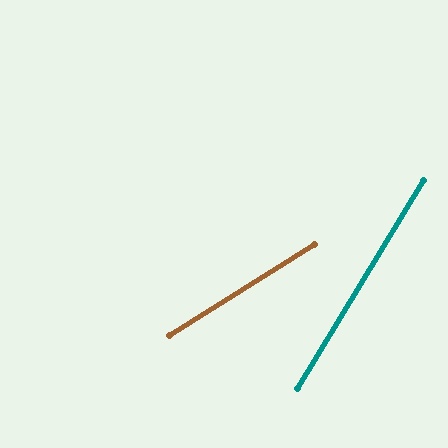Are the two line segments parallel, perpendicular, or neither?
Neither parallel nor perpendicular — they differ by about 27°.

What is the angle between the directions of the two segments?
Approximately 27 degrees.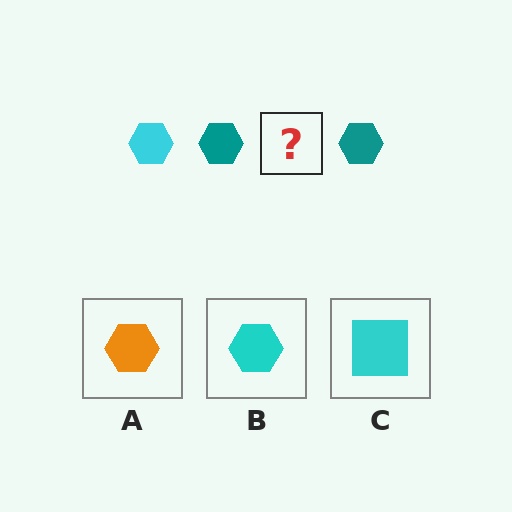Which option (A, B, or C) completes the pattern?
B.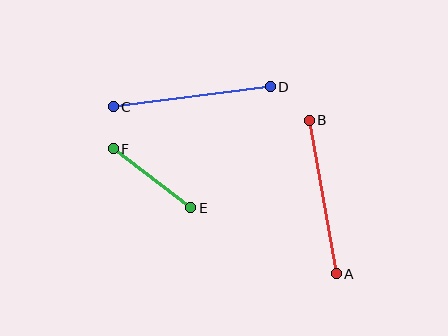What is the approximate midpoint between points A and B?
The midpoint is at approximately (323, 197) pixels.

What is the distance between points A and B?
The distance is approximately 156 pixels.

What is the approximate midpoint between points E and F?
The midpoint is at approximately (152, 178) pixels.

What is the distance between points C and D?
The distance is approximately 158 pixels.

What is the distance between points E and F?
The distance is approximately 97 pixels.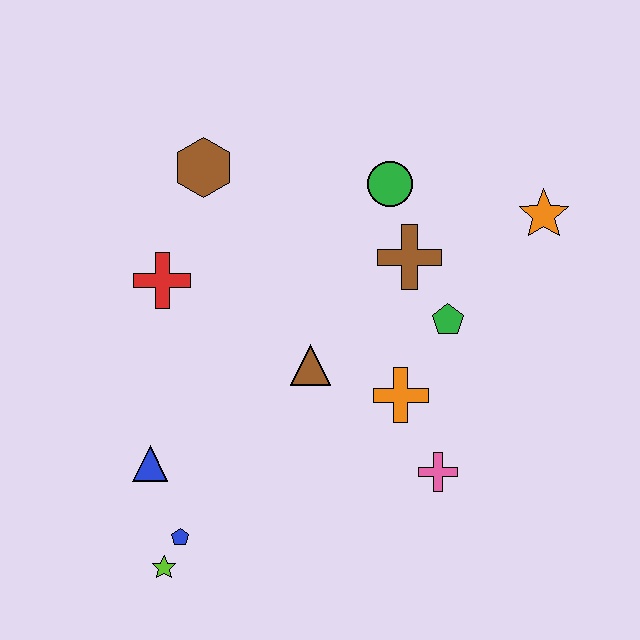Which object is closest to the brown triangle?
The orange cross is closest to the brown triangle.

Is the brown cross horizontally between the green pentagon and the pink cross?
No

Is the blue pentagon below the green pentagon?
Yes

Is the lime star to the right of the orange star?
No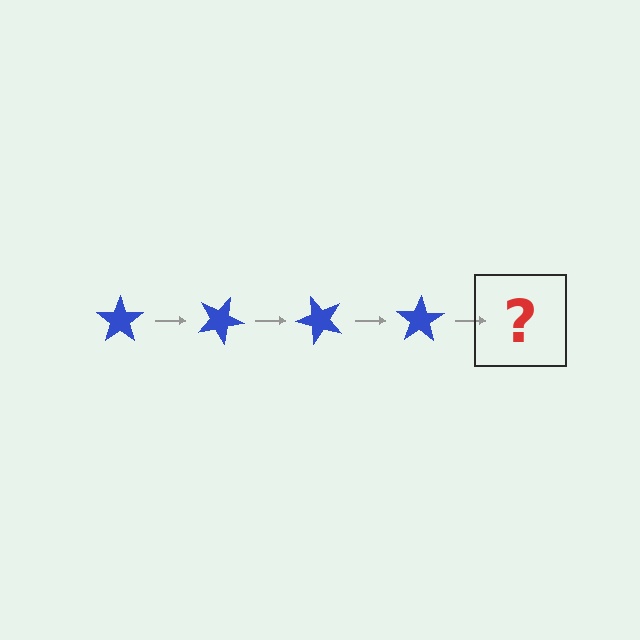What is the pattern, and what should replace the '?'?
The pattern is that the star rotates 25 degrees each step. The '?' should be a blue star rotated 100 degrees.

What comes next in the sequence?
The next element should be a blue star rotated 100 degrees.